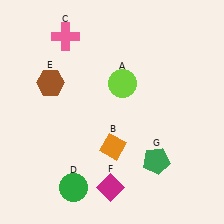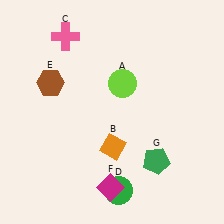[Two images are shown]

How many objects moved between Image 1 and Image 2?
1 object moved between the two images.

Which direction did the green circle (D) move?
The green circle (D) moved right.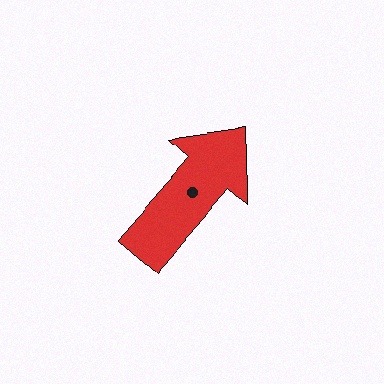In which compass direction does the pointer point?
Northeast.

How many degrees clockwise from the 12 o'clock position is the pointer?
Approximately 41 degrees.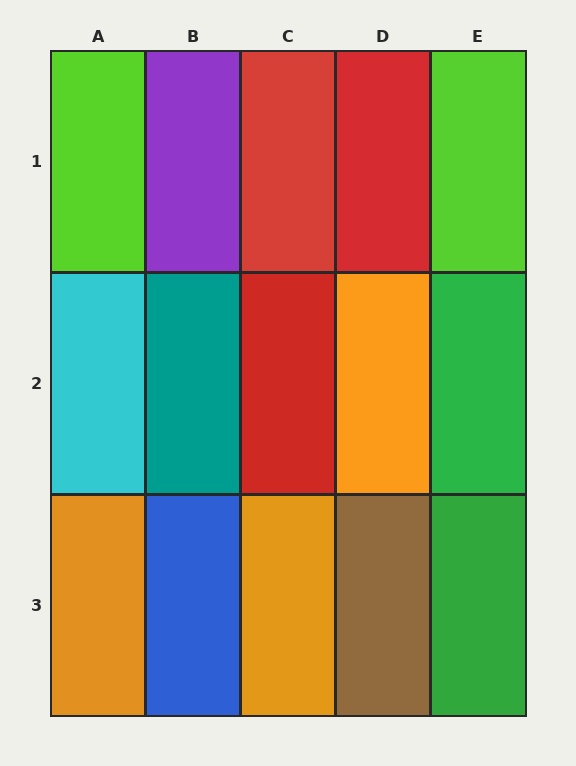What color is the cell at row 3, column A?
Orange.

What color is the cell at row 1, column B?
Purple.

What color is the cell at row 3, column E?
Green.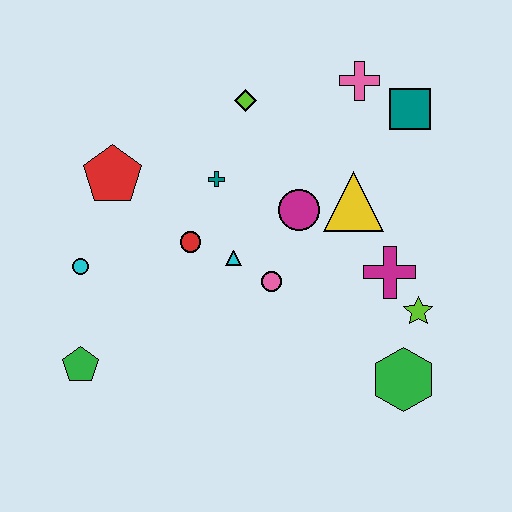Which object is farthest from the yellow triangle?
The green pentagon is farthest from the yellow triangle.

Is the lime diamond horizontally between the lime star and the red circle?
Yes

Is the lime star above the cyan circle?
No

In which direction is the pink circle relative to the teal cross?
The pink circle is below the teal cross.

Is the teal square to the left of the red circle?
No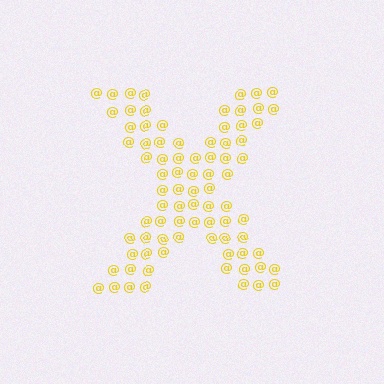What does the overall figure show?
The overall figure shows the letter X.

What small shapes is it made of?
It is made of small at signs.